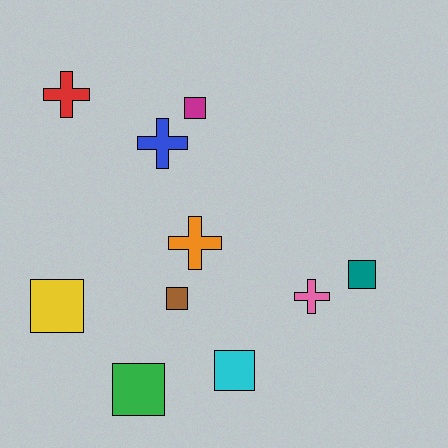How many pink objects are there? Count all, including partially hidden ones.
There is 1 pink object.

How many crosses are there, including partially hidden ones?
There are 4 crosses.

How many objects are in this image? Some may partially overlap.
There are 10 objects.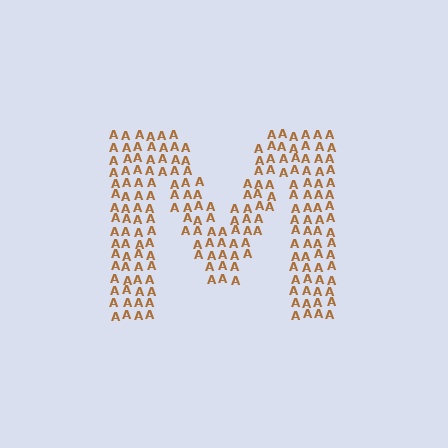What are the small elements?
The small elements are letter A's.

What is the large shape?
The large shape is the letter M.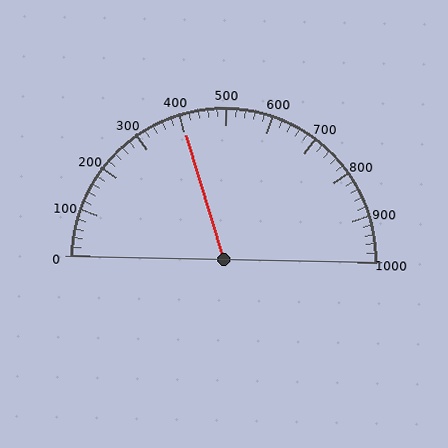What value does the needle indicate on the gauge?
The needle indicates approximately 400.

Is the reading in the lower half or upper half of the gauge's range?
The reading is in the lower half of the range (0 to 1000).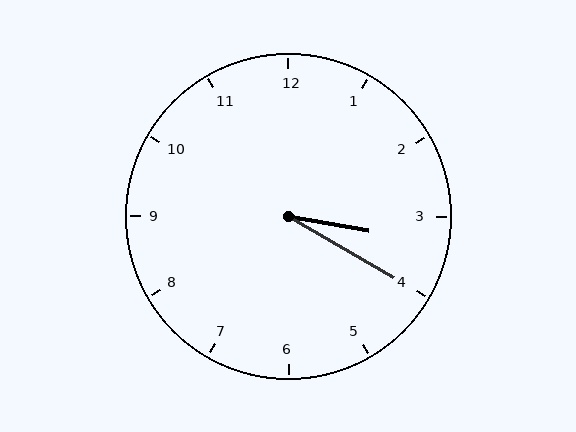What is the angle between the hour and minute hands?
Approximately 20 degrees.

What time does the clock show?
3:20.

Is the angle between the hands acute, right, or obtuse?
It is acute.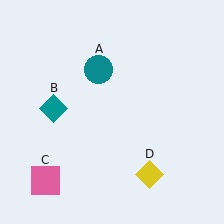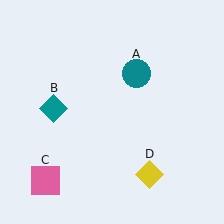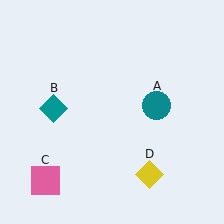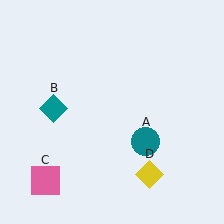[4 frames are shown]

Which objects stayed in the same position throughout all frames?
Teal diamond (object B) and pink square (object C) and yellow diamond (object D) remained stationary.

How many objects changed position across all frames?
1 object changed position: teal circle (object A).